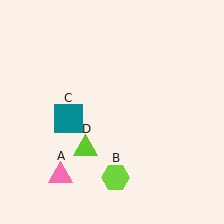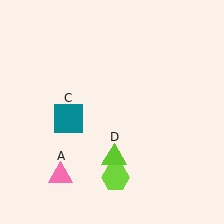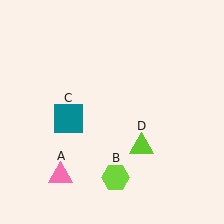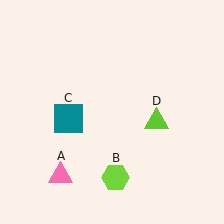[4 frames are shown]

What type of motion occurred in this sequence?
The lime triangle (object D) rotated counterclockwise around the center of the scene.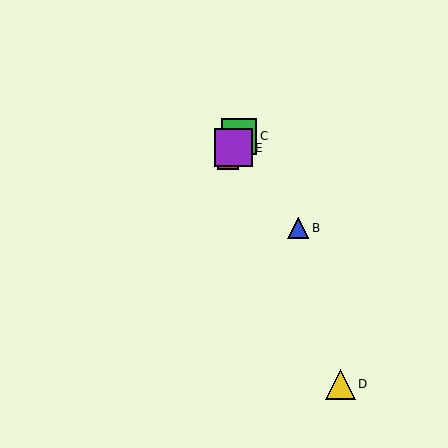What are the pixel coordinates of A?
Object A is at (228, 159).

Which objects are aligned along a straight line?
Objects A, C, E are aligned along a straight line.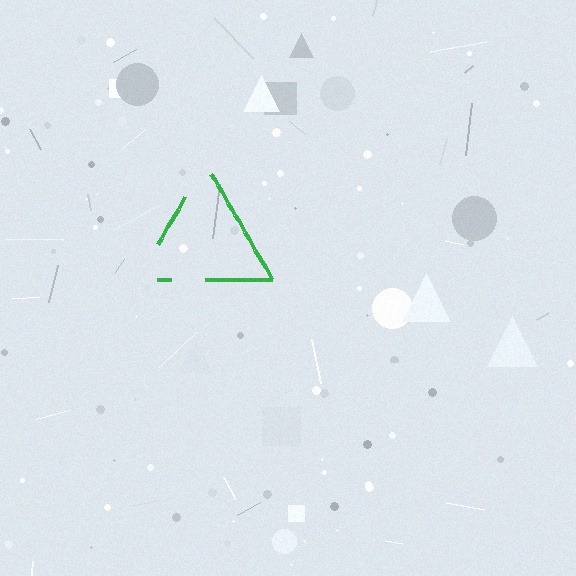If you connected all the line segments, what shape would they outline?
They would outline a triangle.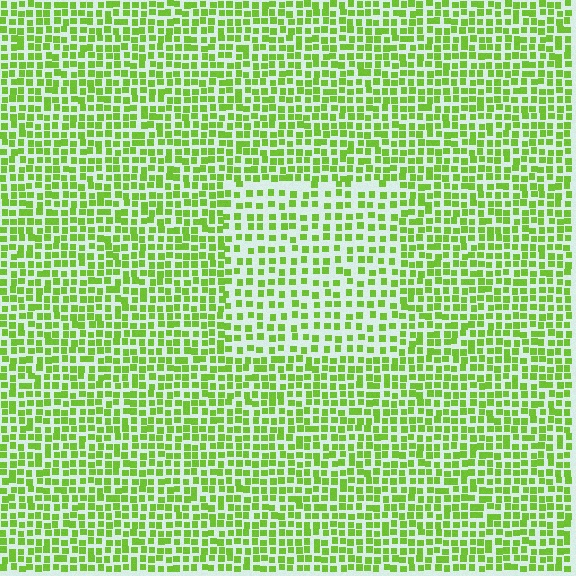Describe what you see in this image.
The image contains small lime elements arranged at two different densities. A rectangle-shaped region is visible where the elements are less densely packed than the surrounding area.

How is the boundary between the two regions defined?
The boundary is defined by a change in element density (approximately 1.6x ratio). All elements are the same color, size, and shape.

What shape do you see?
I see a rectangle.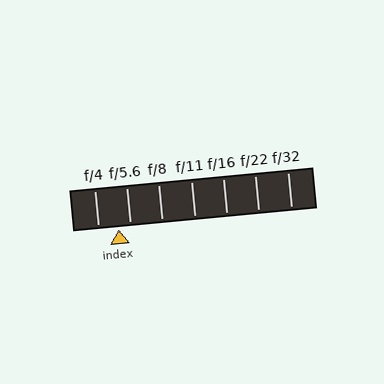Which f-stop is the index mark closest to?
The index mark is closest to f/5.6.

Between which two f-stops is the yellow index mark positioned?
The index mark is between f/4 and f/5.6.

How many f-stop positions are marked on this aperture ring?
There are 7 f-stop positions marked.